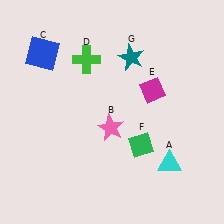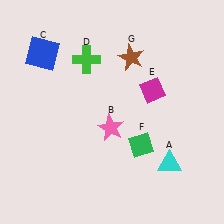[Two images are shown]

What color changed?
The star (G) changed from teal in Image 1 to brown in Image 2.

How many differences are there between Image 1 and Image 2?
There is 1 difference between the two images.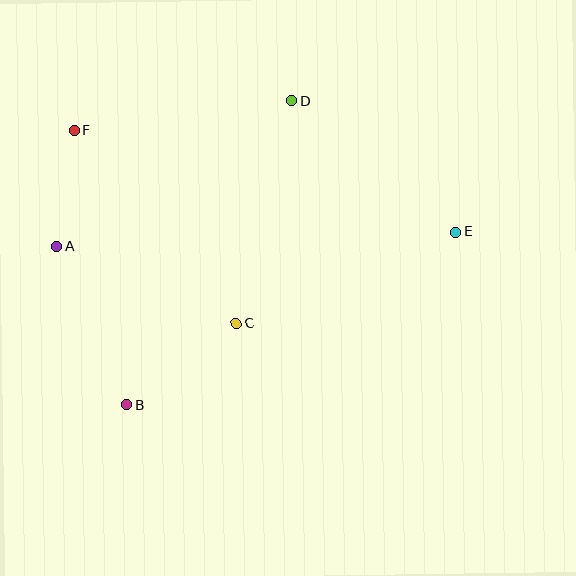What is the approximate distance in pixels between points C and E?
The distance between C and E is approximately 238 pixels.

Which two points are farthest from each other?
Points A and E are farthest from each other.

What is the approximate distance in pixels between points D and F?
The distance between D and F is approximately 220 pixels.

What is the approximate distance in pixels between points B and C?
The distance between B and C is approximately 138 pixels.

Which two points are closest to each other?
Points A and F are closest to each other.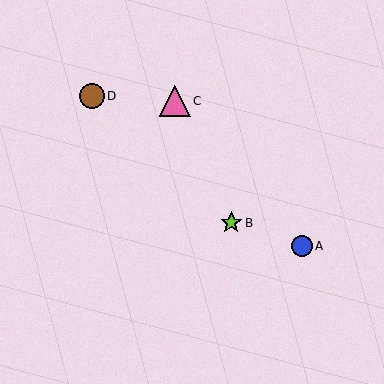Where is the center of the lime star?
The center of the lime star is at (231, 223).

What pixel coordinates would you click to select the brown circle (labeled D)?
Click at (92, 96) to select the brown circle D.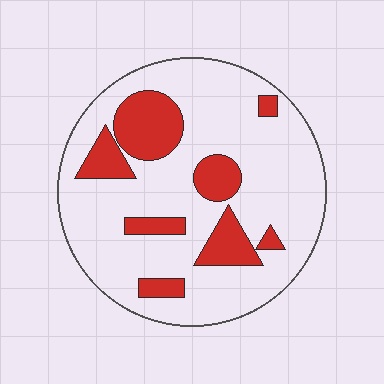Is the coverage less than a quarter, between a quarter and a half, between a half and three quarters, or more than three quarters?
Less than a quarter.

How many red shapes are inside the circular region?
8.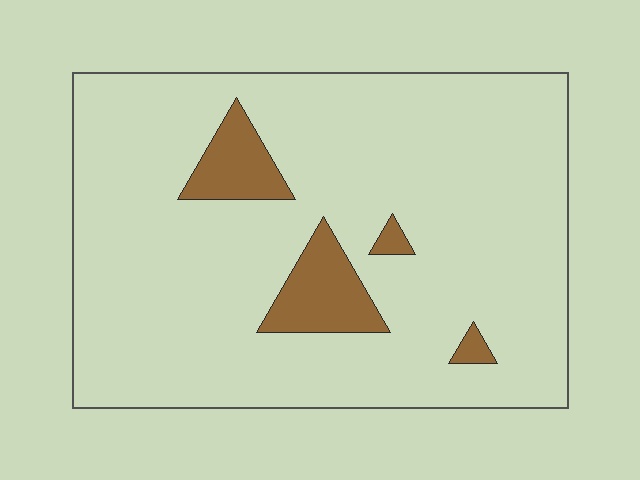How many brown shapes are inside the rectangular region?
4.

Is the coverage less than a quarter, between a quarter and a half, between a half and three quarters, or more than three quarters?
Less than a quarter.